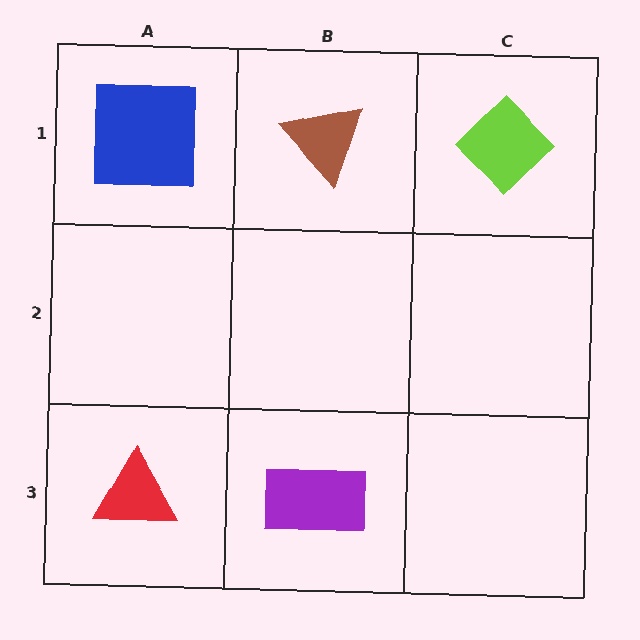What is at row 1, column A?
A blue square.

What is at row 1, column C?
A lime diamond.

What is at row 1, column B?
A brown triangle.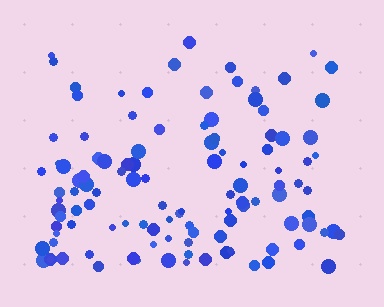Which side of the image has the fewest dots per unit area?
The top.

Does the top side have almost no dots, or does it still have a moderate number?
Still a moderate number, just noticeably fewer than the bottom.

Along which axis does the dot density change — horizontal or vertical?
Vertical.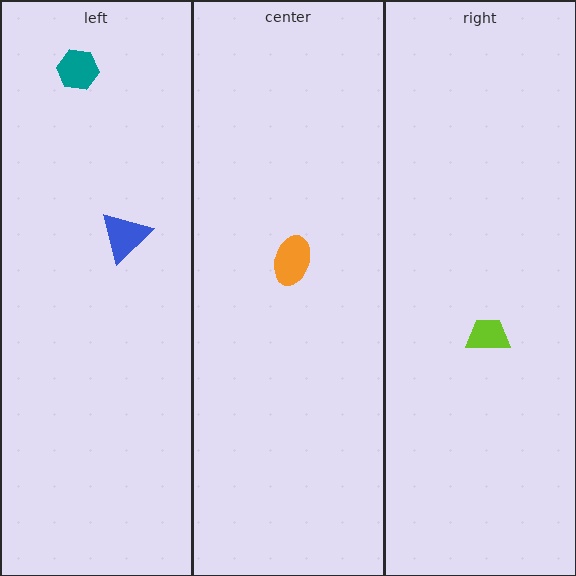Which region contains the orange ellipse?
The center region.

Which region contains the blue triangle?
The left region.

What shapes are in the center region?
The orange ellipse.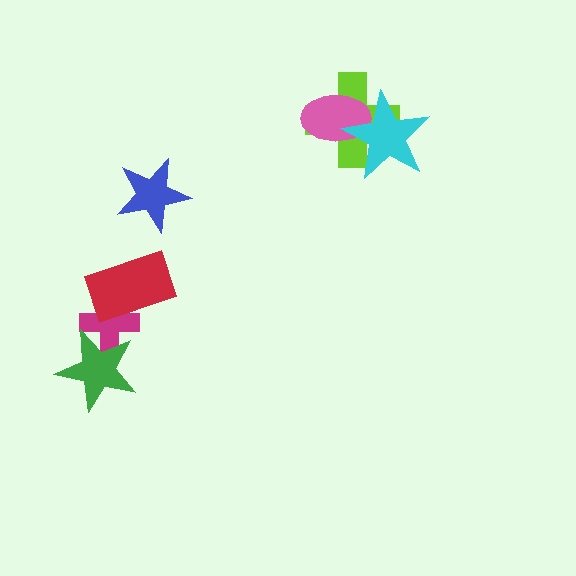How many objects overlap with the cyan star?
2 objects overlap with the cyan star.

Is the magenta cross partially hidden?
Yes, it is partially covered by another shape.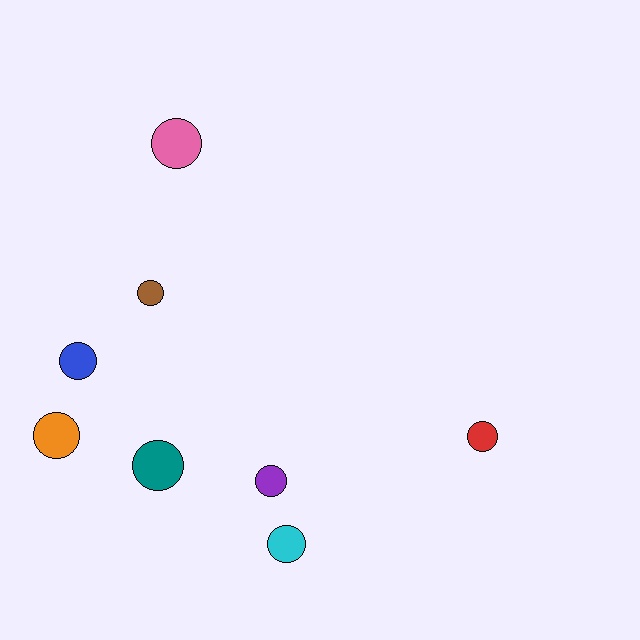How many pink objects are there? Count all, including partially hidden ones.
There is 1 pink object.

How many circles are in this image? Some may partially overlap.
There are 8 circles.